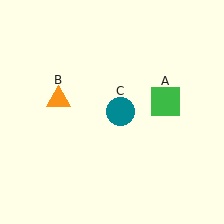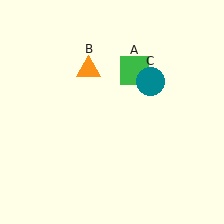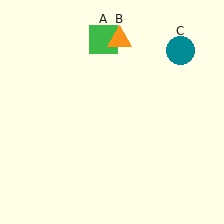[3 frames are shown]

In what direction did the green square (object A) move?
The green square (object A) moved up and to the left.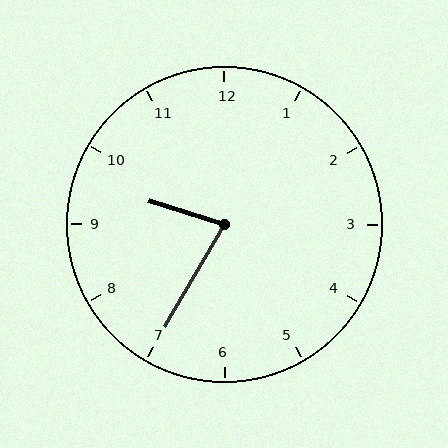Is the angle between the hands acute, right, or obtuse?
It is acute.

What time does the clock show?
9:35.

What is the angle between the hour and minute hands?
Approximately 78 degrees.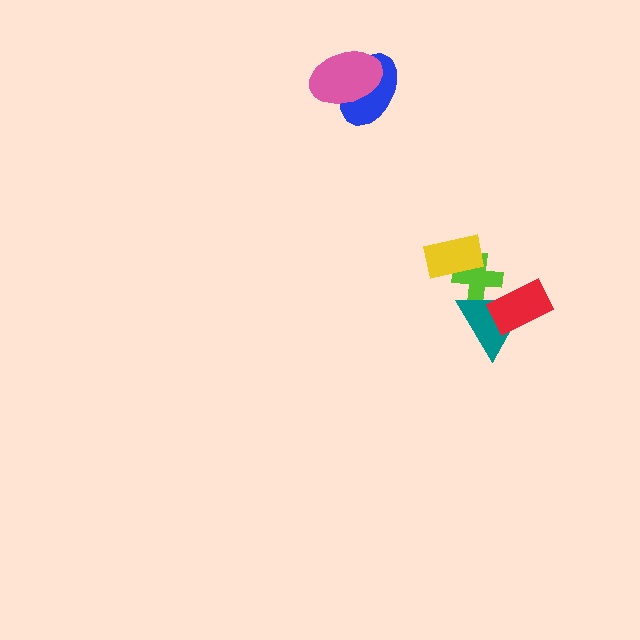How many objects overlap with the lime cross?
2 objects overlap with the lime cross.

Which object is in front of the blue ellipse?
The pink ellipse is in front of the blue ellipse.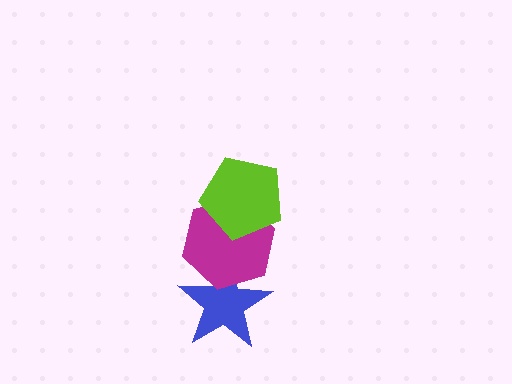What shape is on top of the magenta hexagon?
The lime pentagon is on top of the magenta hexagon.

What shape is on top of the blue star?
The magenta hexagon is on top of the blue star.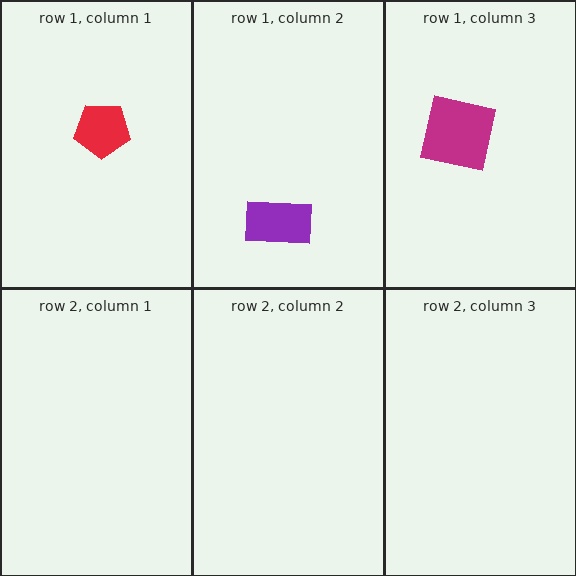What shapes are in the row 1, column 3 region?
The magenta square.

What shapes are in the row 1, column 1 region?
The red pentagon.